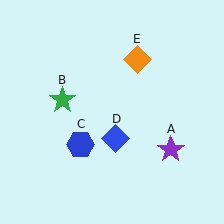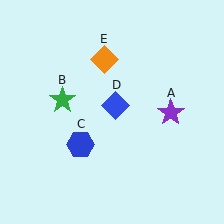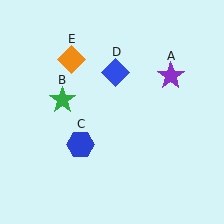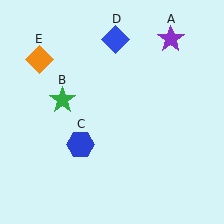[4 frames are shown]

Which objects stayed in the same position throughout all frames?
Green star (object B) and blue hexagon (object C) remained stationary.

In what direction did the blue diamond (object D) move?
The blue diamond (object D) moved up.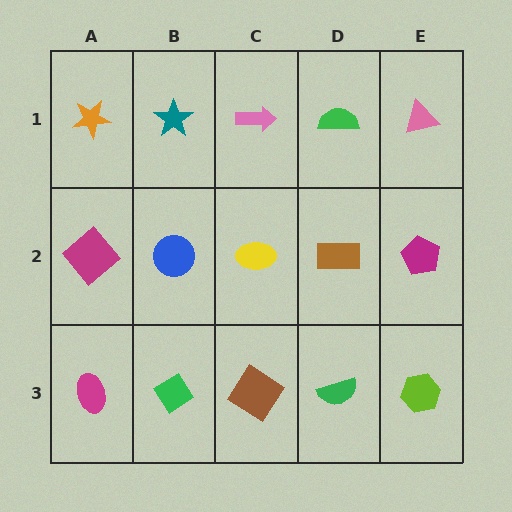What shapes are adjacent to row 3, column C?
A yellow ellipse (row 2, column C), a green diamond (row 3, column B), a green semicircle (row 3, column D).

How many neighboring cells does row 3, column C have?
3.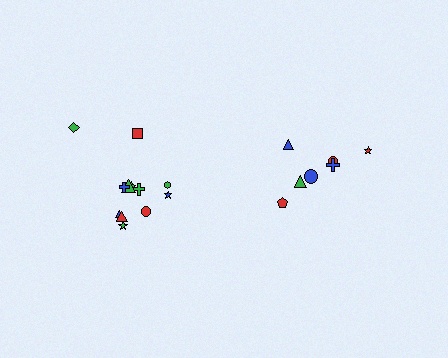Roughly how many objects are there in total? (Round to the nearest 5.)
Roughly 20 objects in total.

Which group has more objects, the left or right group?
The left group.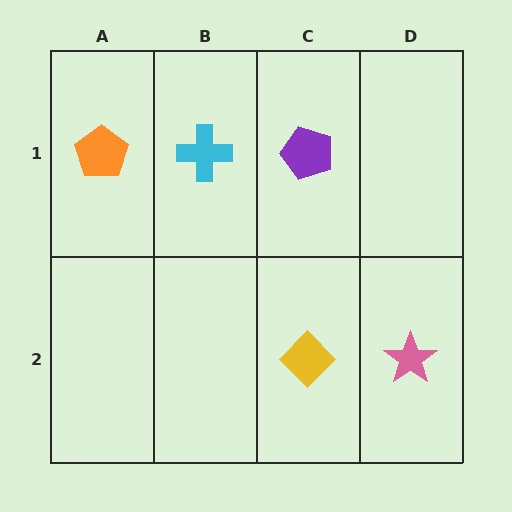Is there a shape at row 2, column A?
No, that cell is empty.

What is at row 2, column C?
A yellow diamond.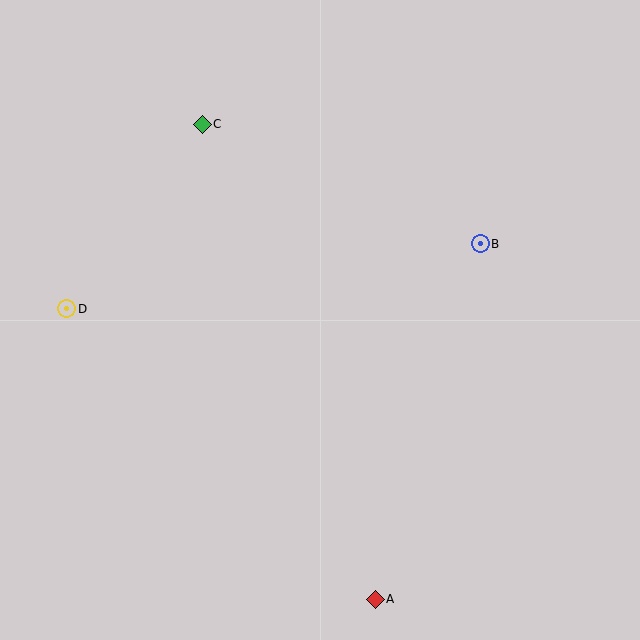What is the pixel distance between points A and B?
The distance between A and B is 371 pixels.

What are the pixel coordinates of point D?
Point D is at (67, 309).